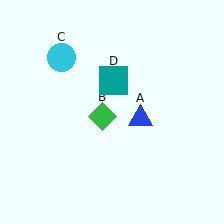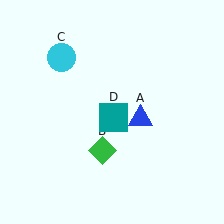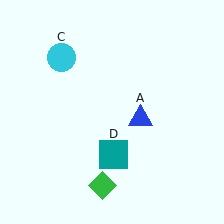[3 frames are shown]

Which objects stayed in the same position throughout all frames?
Blue triangle (object A) and cyan circle (object C) remained stationary.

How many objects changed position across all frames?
2 objects changed position: green diamond (object B), teal square (object D).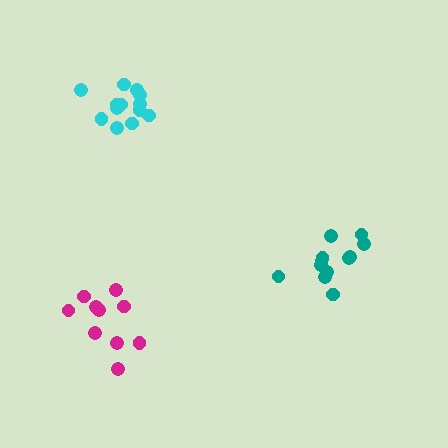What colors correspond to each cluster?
The clusters are colored: teal, magenta, cyan.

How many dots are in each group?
Group 1: 12 dots, Group 2: 10 dots, Group 3: 13 dots (35 total).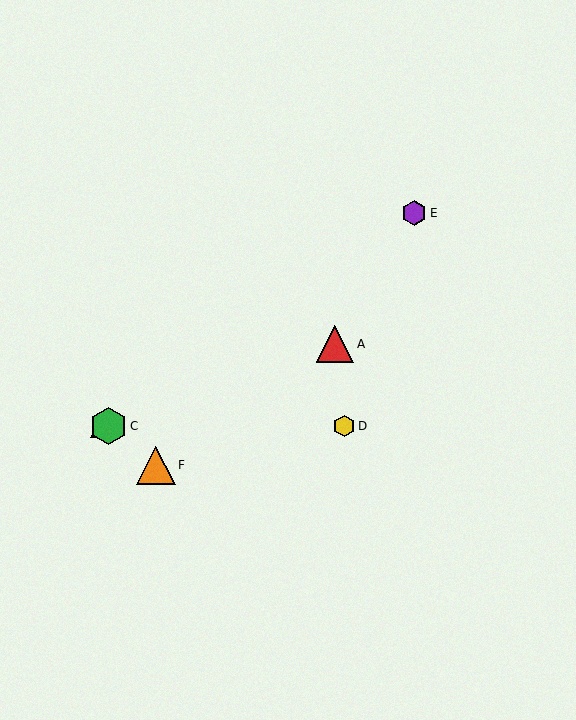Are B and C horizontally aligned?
Yes, both are at y≈426.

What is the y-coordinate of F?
Object F is at y≈465.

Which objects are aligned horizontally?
Objects B, C, D are aligned horizontally.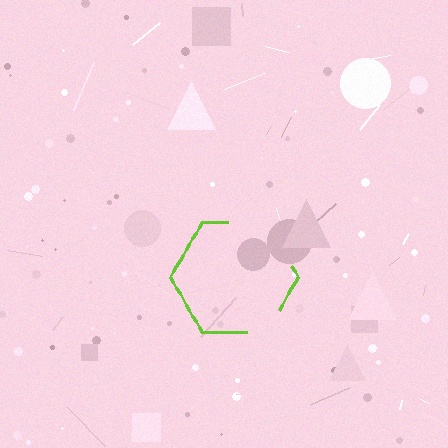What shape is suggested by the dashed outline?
The dashed outline suggests a hexagon.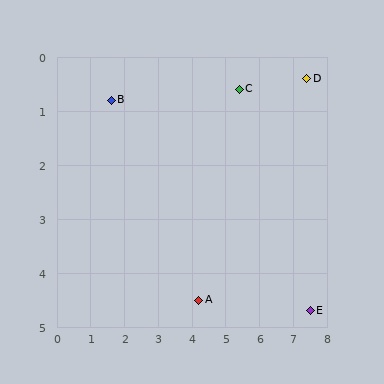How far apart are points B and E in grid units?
Points B and E are about 7.1 grid units apart.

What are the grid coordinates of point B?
Point B is at approximately (1.6, 0.8).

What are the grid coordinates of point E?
Point E is at approximately (7.5, 4.7).